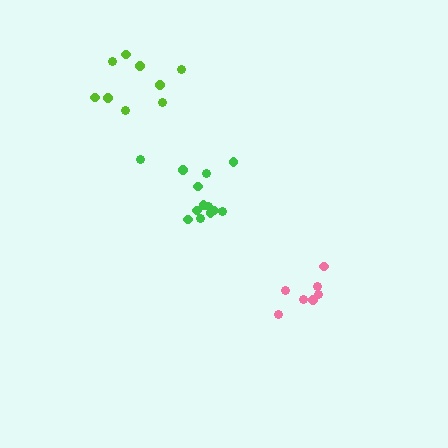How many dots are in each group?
Group 1: 7 dots, Group 2: 13 dots, Group 3: 9 dots (29 total).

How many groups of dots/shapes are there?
There are 3 groups.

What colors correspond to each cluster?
The clusters are colored: pink, green, lime.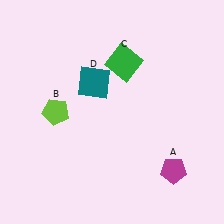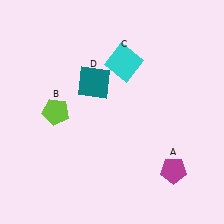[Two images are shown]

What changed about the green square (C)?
In Image 1, C is green. In Image 2, it changed to cyan.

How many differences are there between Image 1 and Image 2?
There is 1 difference between the two images.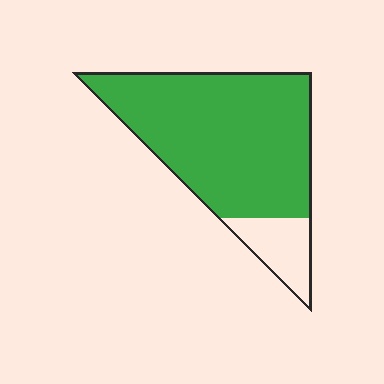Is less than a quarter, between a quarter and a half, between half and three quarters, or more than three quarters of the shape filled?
More than three quarters.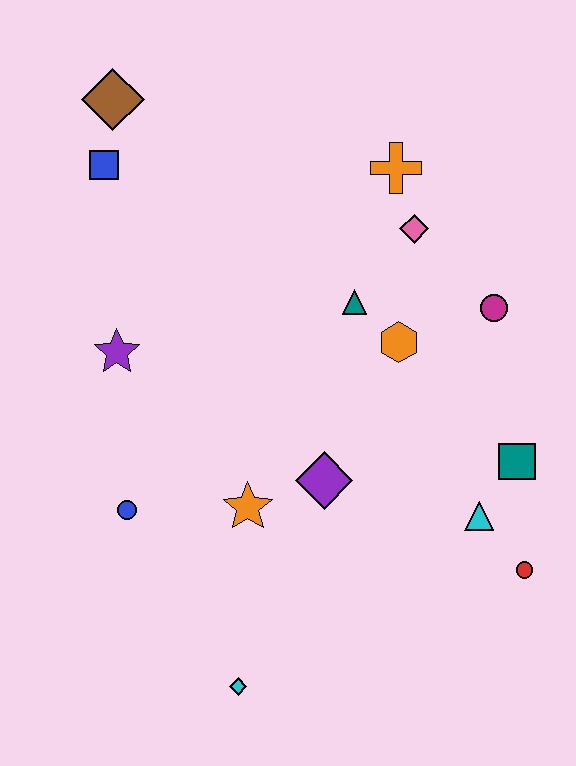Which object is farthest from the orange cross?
The cyan diamond is farthest from the orange cross.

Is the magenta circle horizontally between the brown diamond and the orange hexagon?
No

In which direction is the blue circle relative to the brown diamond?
The blue circle is below the brown diamond.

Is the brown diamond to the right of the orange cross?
No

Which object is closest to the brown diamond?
The blue square is closest to the brown diamond.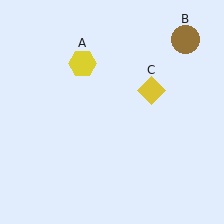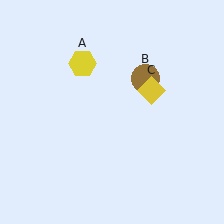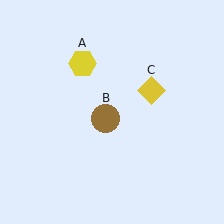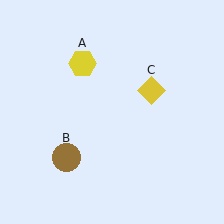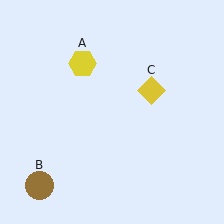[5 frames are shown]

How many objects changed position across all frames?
1 object changed position: brown circle (object B).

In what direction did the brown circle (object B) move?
The brown circle (object B) moved down and to the left.